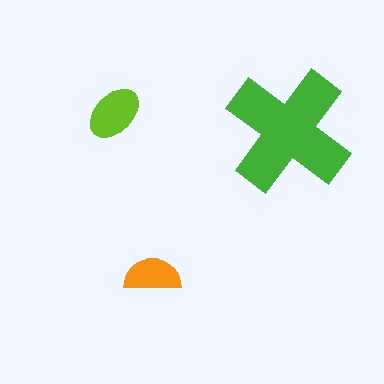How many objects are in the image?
There are 3 objects in the image.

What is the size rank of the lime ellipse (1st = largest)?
2nd.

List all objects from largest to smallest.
The green cross, the lime ellipse, the orange semicircle.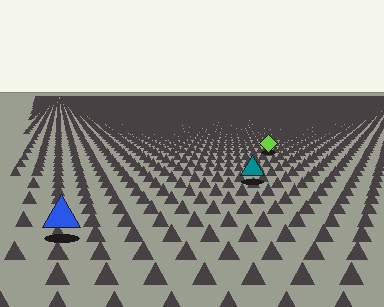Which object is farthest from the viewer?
The lime diamond is farthest from the viewer. It appears smaller and the ground texture around it is denser.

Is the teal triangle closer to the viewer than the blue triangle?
No. The blue triangle is closer — you can tell from the texture gradient: the ground texture is coarser near it.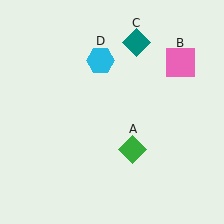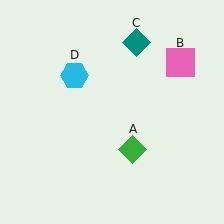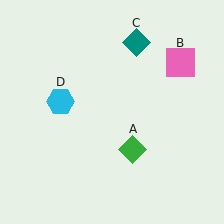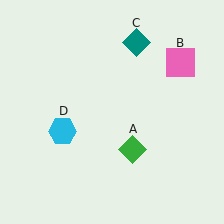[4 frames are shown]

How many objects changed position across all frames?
1 object changed position: cyan hexagon (object D).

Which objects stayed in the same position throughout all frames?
Green diamond (object A) and pink square (object B) and teal diamond (object C) remained stationary.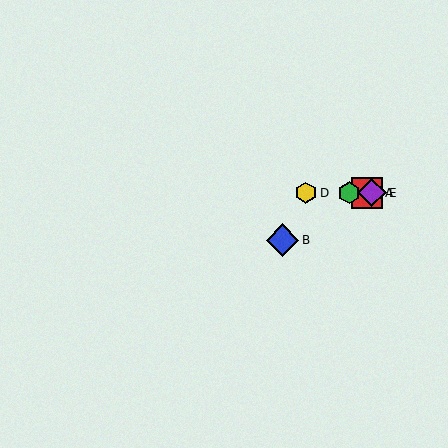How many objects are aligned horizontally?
4 objects (A, C, D, E) are aligned horizontally.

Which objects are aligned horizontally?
Objects A, C, D, E are aligned horizontally.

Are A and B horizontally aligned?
No, A is at y≈193 and B is at y≈240.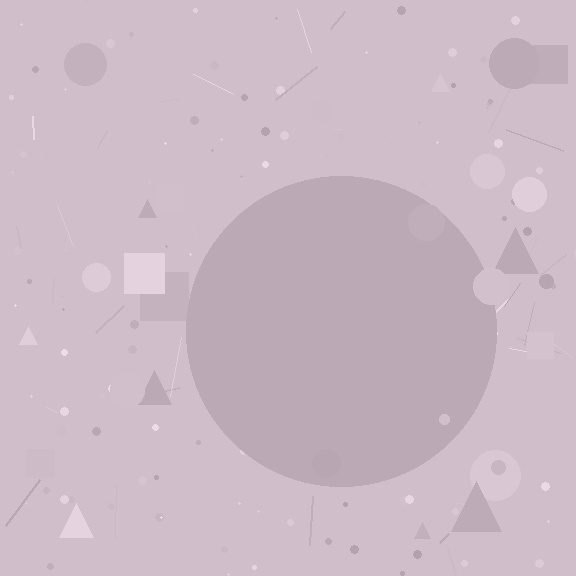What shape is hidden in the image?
A circle is hidden in the image.